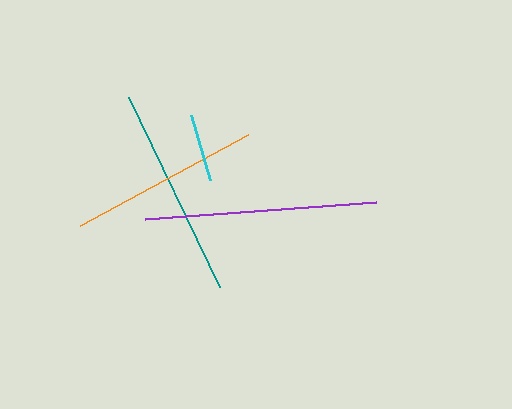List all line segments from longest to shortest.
From longest to shortest: purple, teal, orange, cyan.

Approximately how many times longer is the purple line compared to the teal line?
The purple line is approximately 1.1 times the length of the teal line.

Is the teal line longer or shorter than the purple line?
The purple line is longer than the teal line.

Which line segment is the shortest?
The cyan line is the shortest at approximately 68 pixels.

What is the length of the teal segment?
The teal segment is approximately 211 pixels long.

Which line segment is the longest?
The purple line is the longest at approximately 232 pixels.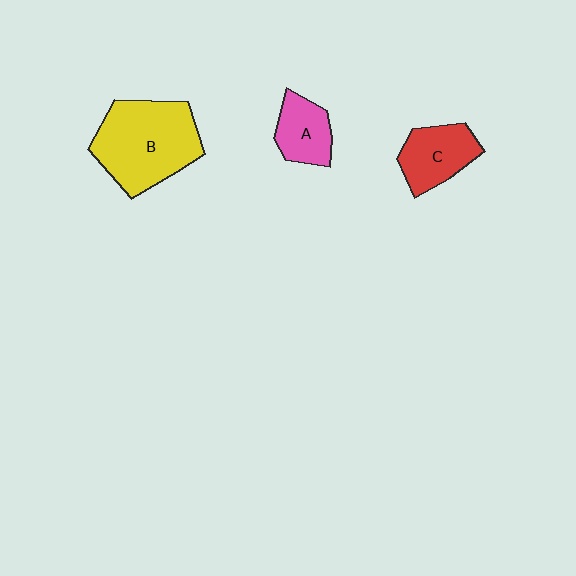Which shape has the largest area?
Shape B (yellow).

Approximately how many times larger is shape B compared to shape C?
Approximately 1.9 times.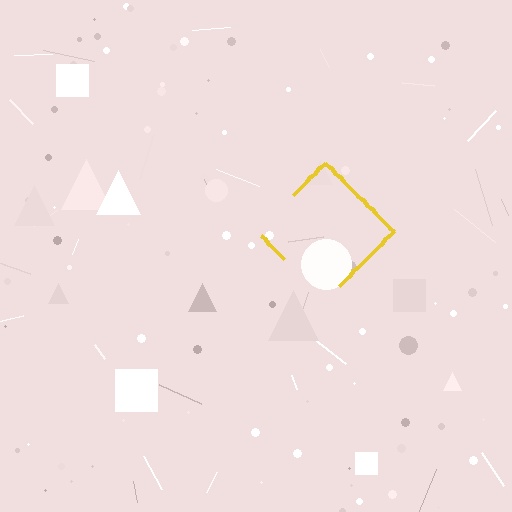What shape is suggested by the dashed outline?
The dashed outline suggests a diamond.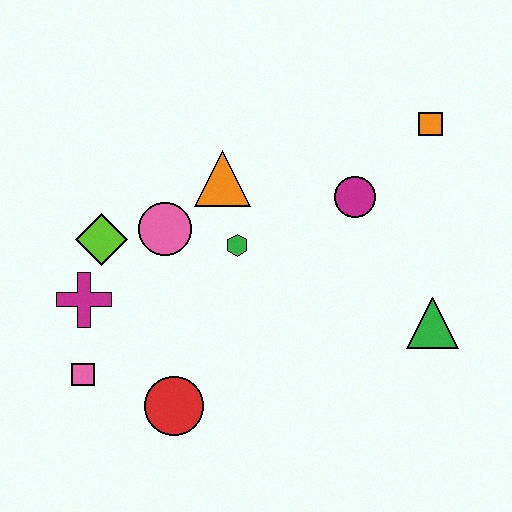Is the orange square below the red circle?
No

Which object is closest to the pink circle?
The lime diamond is closest to the pink circle.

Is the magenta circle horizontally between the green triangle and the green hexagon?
Yes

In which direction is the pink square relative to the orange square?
The pink square is to the left of the orange square.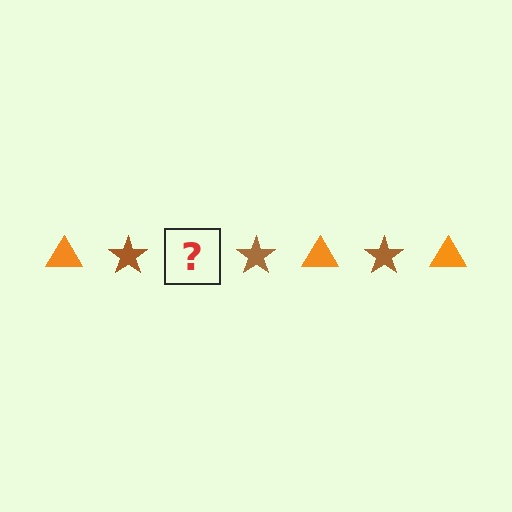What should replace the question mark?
The question mark should be replaced with an orange triangle.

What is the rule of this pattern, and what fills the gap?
The rule is that the pattern alternates between orange triangle and brown star. The gap should be filled with an orange triangle.